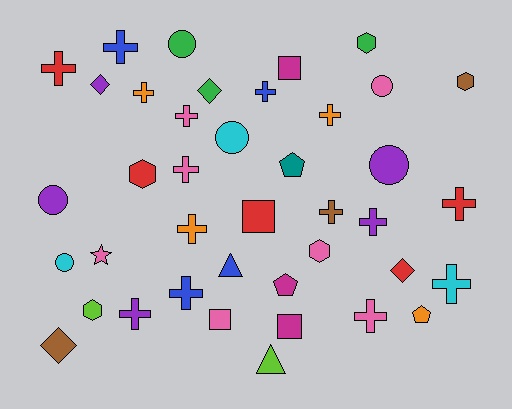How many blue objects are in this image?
There are 4 blue objects.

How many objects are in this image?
There are 40 objects.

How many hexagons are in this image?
There are 5 hexagons.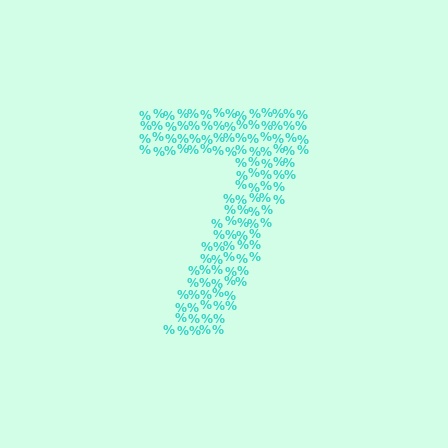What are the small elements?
The small elements are percent signs.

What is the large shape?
The large shape is the digit 7.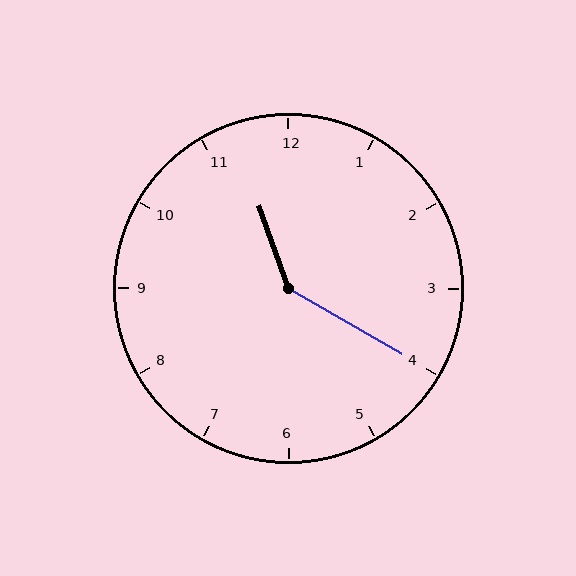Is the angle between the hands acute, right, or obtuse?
It is obtuse.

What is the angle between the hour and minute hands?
Approximately 140 degrees.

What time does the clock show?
11:20.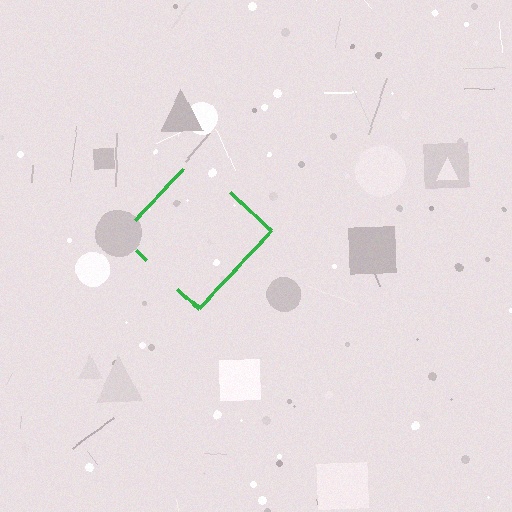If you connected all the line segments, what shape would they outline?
They would outline a diamond.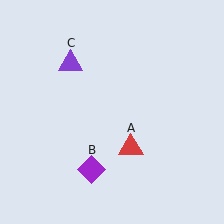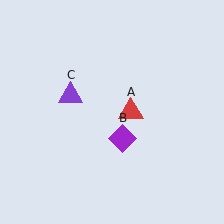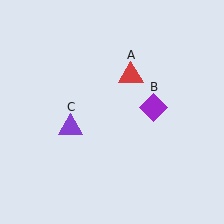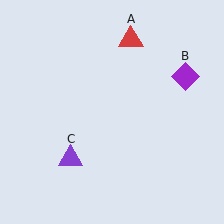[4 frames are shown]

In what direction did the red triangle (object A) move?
The red triangle (object A) moved up.